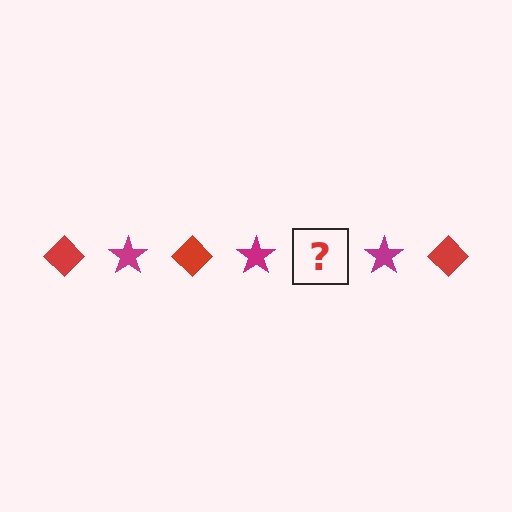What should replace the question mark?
The question mark should be replaced with a red diamond.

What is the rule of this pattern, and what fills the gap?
The rule is that the pattern alternates between red diamond and magenta star. The gap should be filled with a red diamond.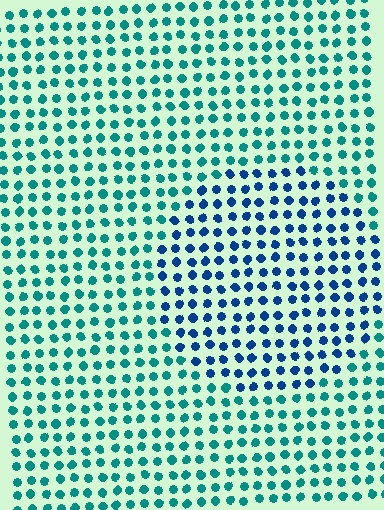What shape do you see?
I see a circle.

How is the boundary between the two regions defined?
The boundary is defined purely by a slight shift in hue (about 40 degrees). Spacing, size, and orientation are identical on both sides.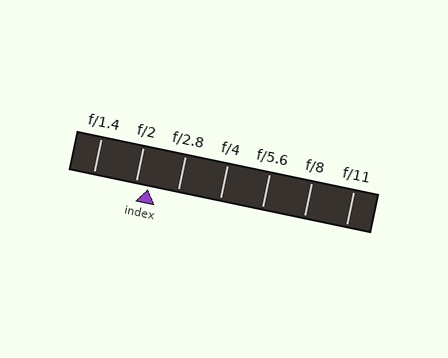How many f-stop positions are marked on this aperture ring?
There are 7 f-stop positions marked.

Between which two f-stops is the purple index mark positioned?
The index mark is between f/2 and f/2.8.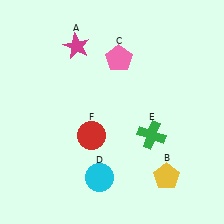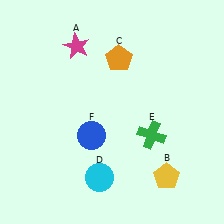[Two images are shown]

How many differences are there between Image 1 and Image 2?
There are 2 differences between the two images.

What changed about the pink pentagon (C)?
In Image 1, C is pink. In Image 2, it changed to orange.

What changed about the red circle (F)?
In Image 1, F is red. In Image 2, it changed to blue.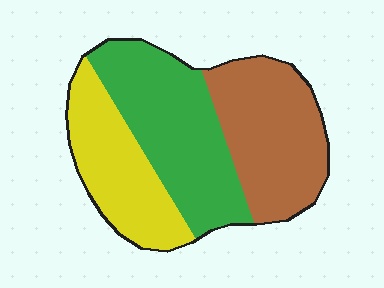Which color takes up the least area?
Yellow, at roughly 25%.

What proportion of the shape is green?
Green takes up about three eighths (3/8) of the shape.